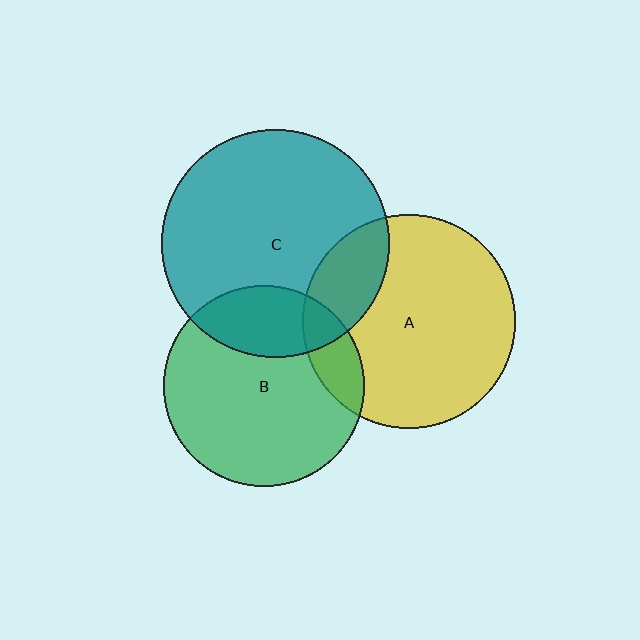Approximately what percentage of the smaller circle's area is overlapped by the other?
Approximately 25%.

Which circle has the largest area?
Circle C (teal).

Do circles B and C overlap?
Yes.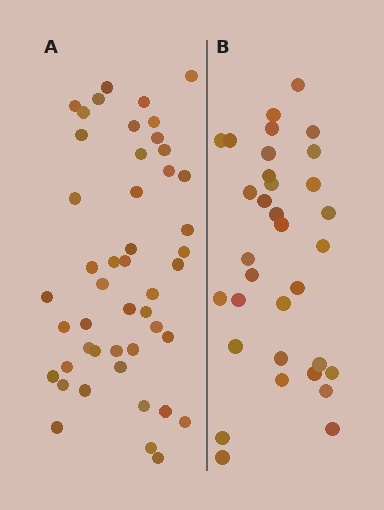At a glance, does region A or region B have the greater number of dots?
Region A (the left region) has more dots.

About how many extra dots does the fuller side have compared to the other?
Region A has approximately 15 more dots than region B.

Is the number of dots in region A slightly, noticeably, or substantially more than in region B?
Region A has noticeably more, but not dramatically so. The ratio is roughly 1.4 to 1.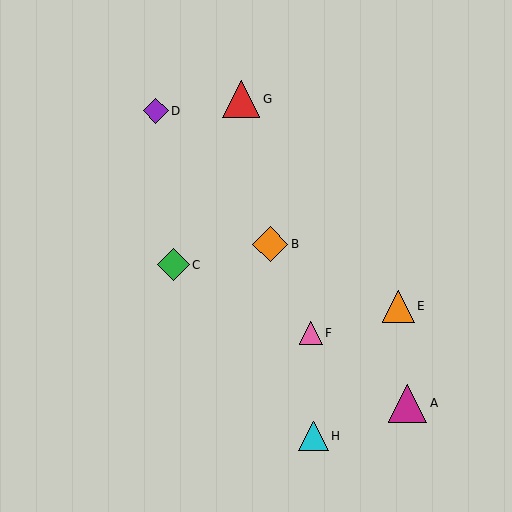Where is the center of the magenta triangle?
The center of the magenta triangle is at (408, 403).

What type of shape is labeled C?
Shape C is a green diamond.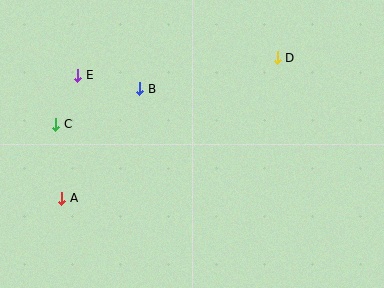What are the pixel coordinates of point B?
Point B is at (140, 89).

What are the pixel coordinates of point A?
Point A is at (62, 198).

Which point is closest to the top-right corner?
Point D is closest to the top-right corner.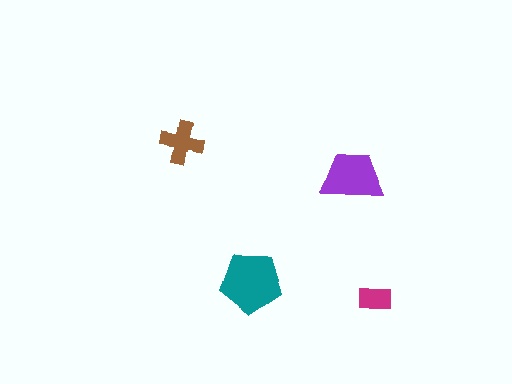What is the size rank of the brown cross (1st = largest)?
3rd.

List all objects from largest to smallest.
The teal pentagon, the purple trapezoid, the brown cross, the magenta rectangle.